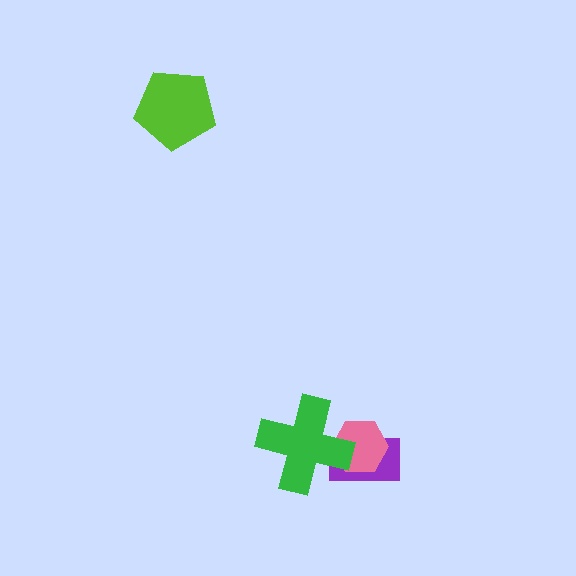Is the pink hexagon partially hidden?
Yes, it is partially covered by another shape.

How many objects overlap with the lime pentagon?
0 objects overlap with the lime pentagon.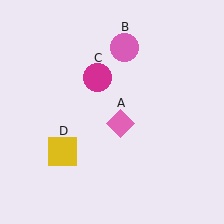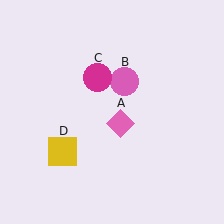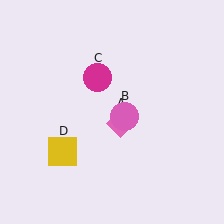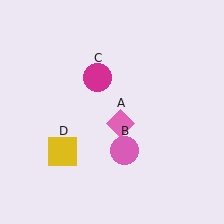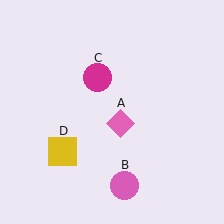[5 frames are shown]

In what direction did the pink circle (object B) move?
The pink circle (object B) moved down.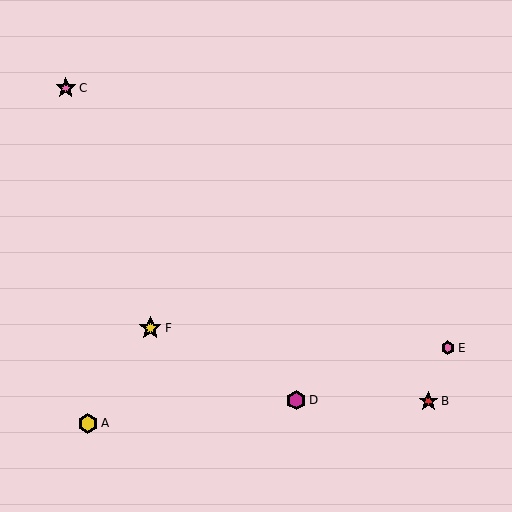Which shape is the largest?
The yellow star (labeled F) is the largest.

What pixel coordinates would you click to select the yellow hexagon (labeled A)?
Click at (88, 423) to select the yellow hexagon A.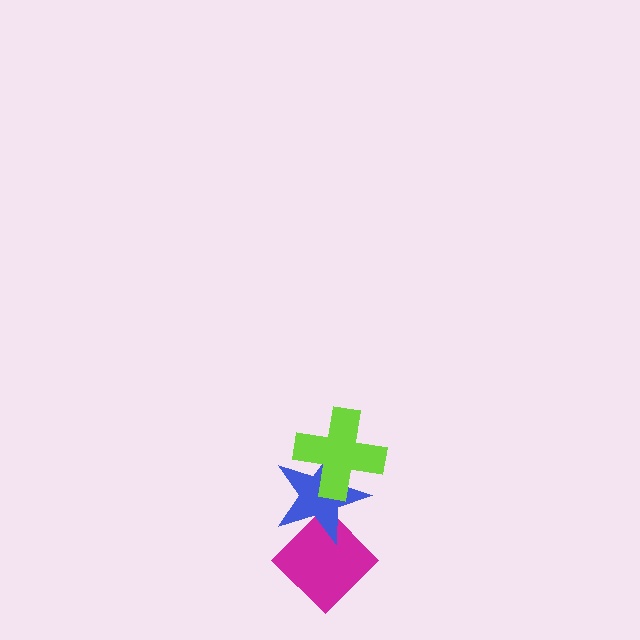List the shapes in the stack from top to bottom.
From top to bottom: the lime cross, the blue star, the magenta diamond.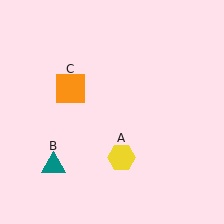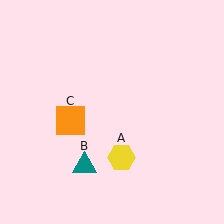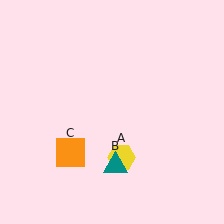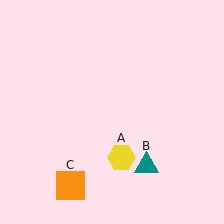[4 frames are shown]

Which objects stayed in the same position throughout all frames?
Yellow hexagon (object A) remained stationary.